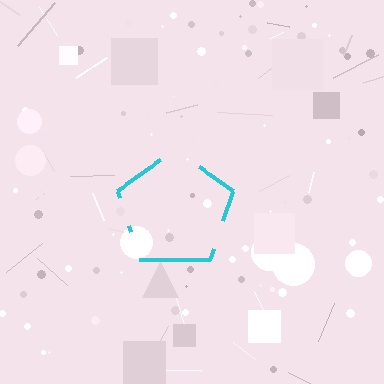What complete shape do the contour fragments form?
The contour fragments form a pentagon.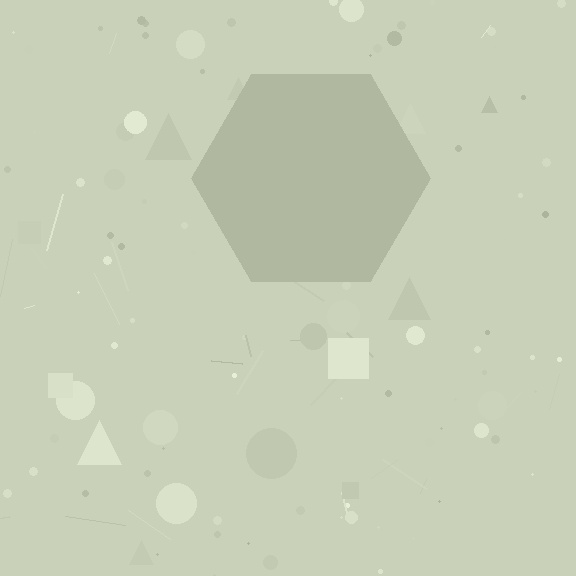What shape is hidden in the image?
A hexagon is hidden in the image.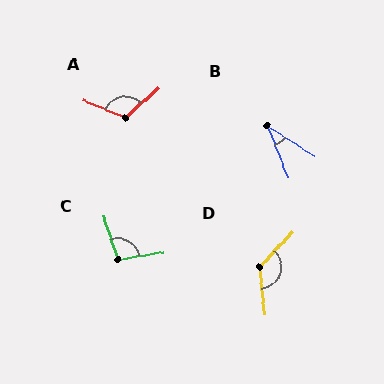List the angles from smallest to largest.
B (36°), C (100°), A (115°), D (131°).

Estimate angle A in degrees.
Approximately 115 degrees.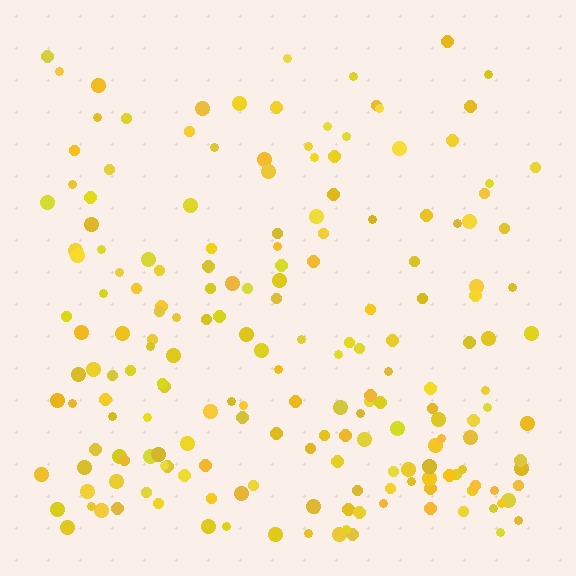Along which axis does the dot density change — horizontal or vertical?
Vertical.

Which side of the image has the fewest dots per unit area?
The top.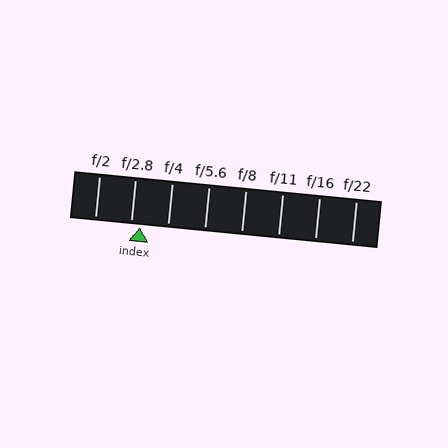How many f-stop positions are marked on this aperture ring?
There are 8 f-stop positions marked.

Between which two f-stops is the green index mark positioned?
The index mark is between f/2.8 and f/4.